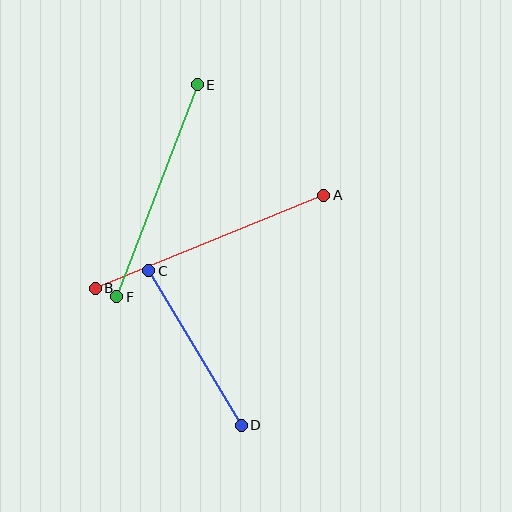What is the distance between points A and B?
The distance is approximately 247 pixels.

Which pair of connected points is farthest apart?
Points A and B are farthest apart.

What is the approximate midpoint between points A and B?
The midpoint is at approximately (209, 242) pixels.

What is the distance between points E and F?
The distance is approximately 227 pixels.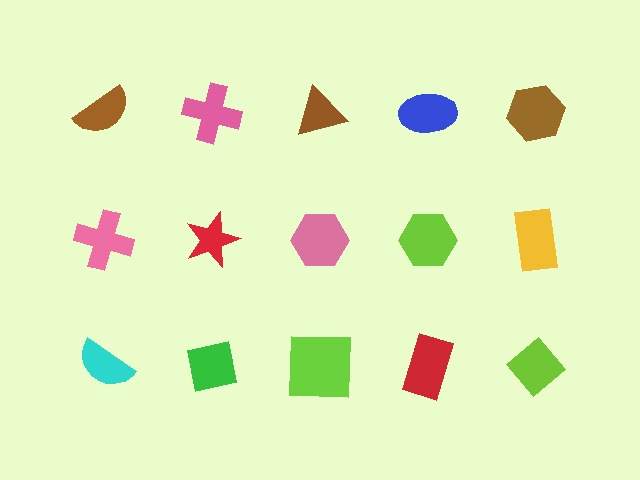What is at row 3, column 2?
A green square.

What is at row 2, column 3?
A pink hexagon.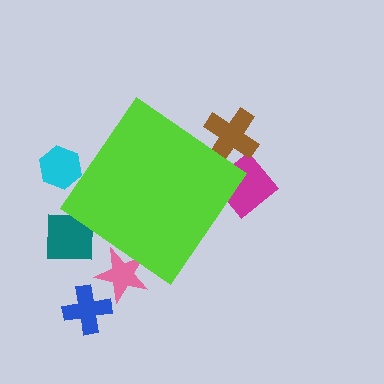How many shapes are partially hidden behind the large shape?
5 shapes are partially hidden.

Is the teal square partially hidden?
Yes, the teal square is partially hidden behind the lime diamond.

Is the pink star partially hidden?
Yes, the pink star is partially hidden behind the lime diamond.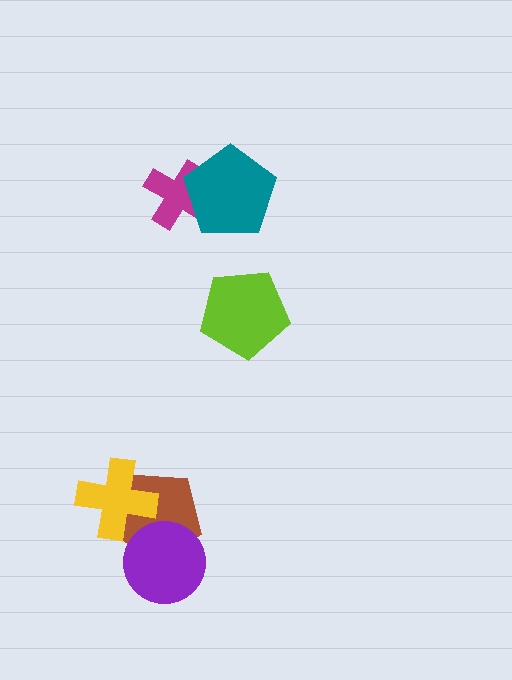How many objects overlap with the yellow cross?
1 object overlaps with the yellow cross.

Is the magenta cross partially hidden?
Yes, it is partially covered by another shape.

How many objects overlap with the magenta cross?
1 object overlaps with the magenta cross.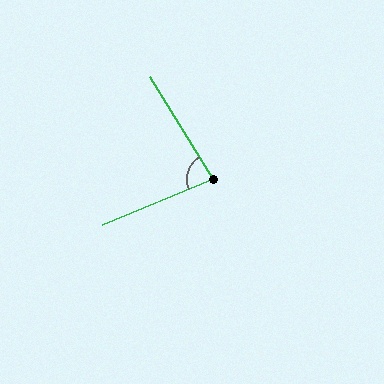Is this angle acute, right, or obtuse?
It is acute.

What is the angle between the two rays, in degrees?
Approximately 81 degrees.